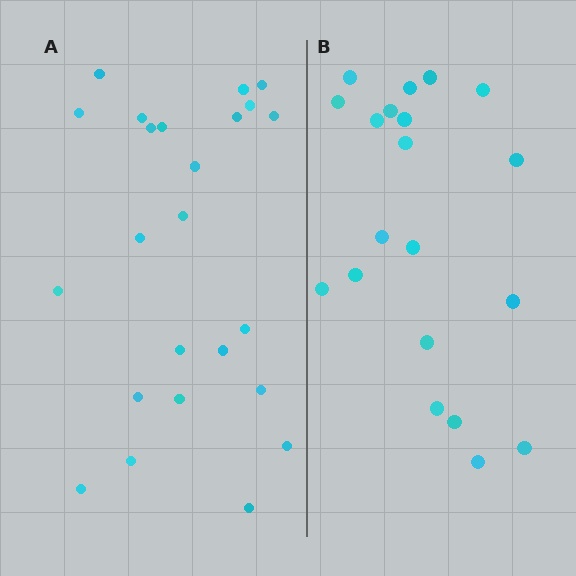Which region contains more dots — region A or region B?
Region A (the left region) has more dots.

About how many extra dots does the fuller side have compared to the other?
Region A has about 4 more dots than region B.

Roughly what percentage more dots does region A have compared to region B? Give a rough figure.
About 20% more.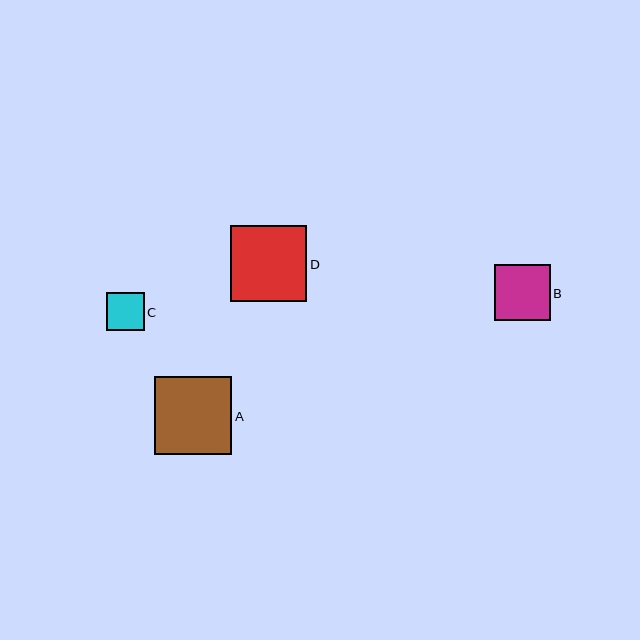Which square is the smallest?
Square C is the smallest with a size of approximately 38 pixels.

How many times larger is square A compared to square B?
Square A is approximately 1.4 times the size of square B.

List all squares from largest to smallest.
From largest to smallest: A, D, B, C.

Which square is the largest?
Square A is the largest with a size of approximately 78 pixels.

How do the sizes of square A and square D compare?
Square A and square D are approximately the same size.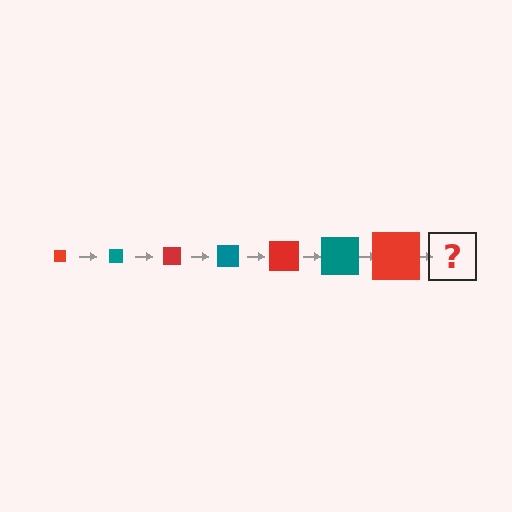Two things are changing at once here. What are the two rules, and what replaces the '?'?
The two rules are that the square grows larger each step and the color cycles through red and teal. The '?' should be a teal square, larger than the previous one.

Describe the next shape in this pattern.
It should be a teal square, larger than the previous one.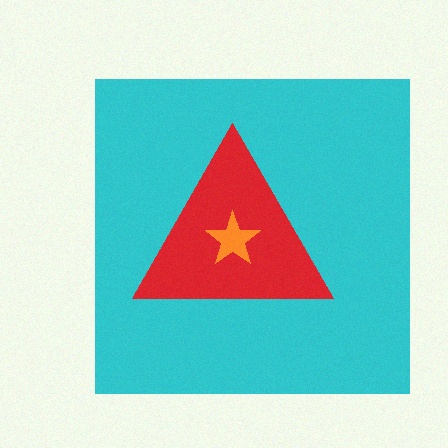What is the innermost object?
The orange star.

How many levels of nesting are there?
3.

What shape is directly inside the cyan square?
The red triangle.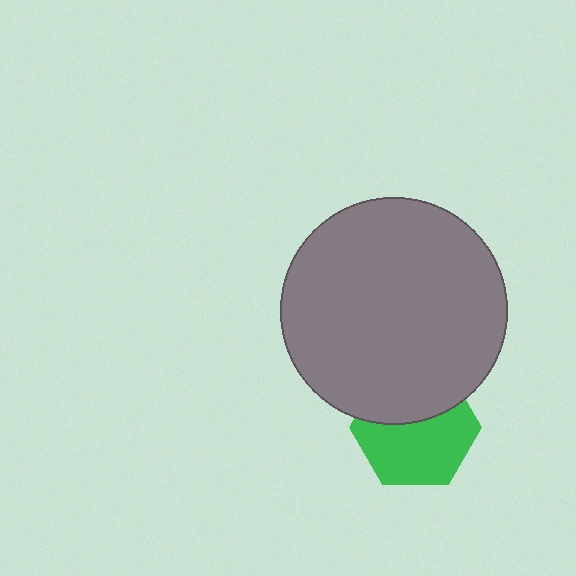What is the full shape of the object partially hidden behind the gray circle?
The partially hidden object is a green hexagon.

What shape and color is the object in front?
The object in front is a gray circle.